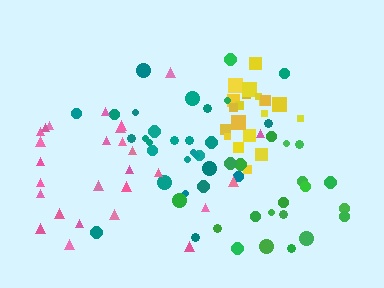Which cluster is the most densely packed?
Yellow.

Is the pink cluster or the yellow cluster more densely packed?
Yellow.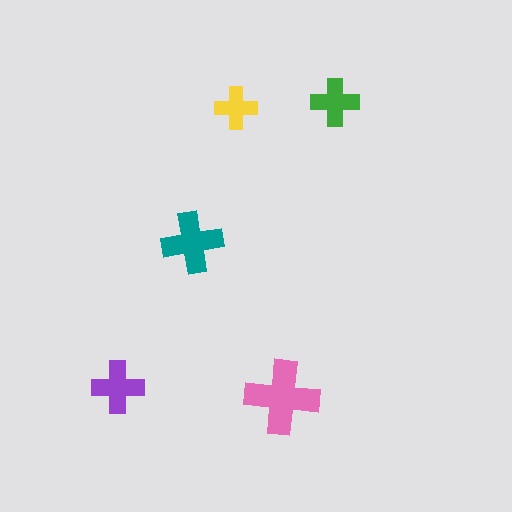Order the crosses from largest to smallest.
the pink one, the teal one, the purple one, the green one, the yellow one.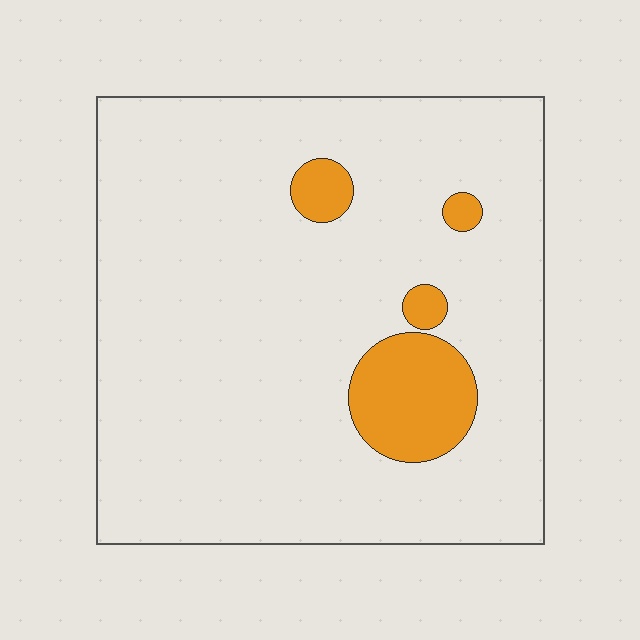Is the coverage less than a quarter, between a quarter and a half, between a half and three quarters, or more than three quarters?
Less than a quarter.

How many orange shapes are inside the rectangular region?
4.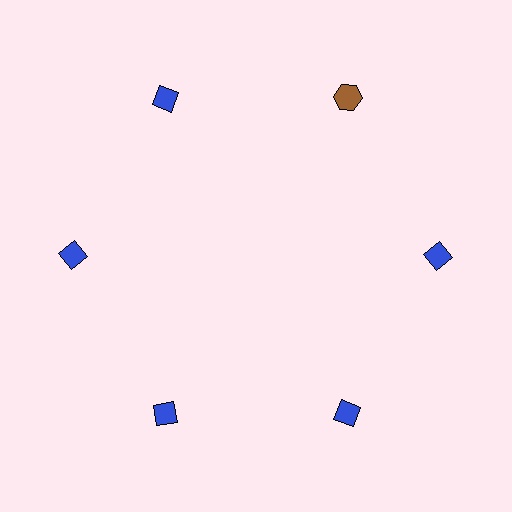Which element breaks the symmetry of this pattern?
The brown hexagon at roughly the 1 o'clock position breaks the symmetry. All other shapes are blue diamonds.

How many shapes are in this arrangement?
There are 6 shapes arranged in a ring pattern.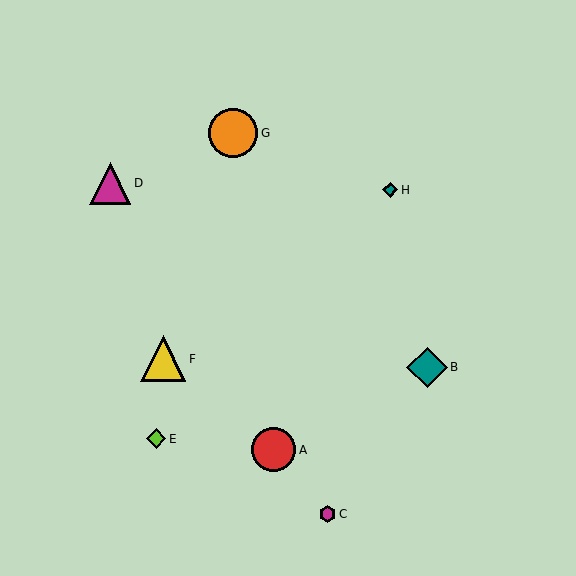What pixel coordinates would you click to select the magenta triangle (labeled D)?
Click at (110, 183) to select the magenta triangle D.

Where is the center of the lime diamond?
The center of the lime diamond is at (156, 439).